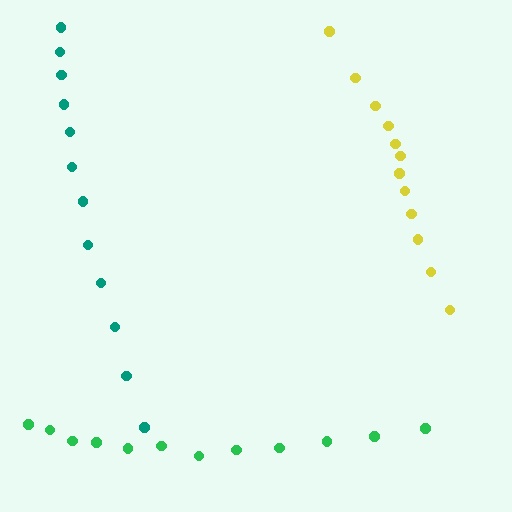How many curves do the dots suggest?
There are 3 distinct paths.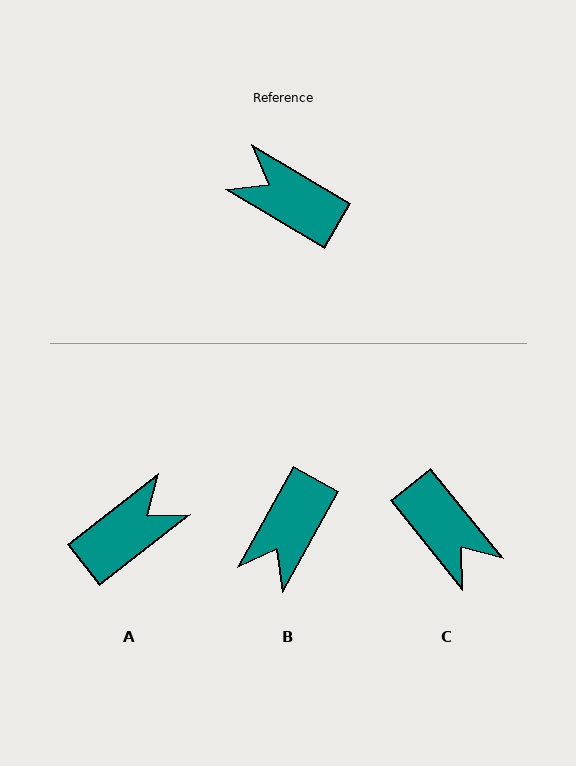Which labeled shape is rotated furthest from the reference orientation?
C, about 160 degrees away.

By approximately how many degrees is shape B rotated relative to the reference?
Approximately 92 degrees counter-clockwise.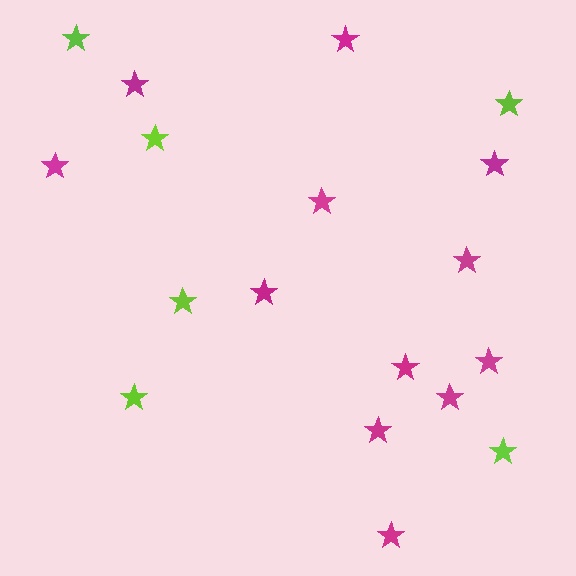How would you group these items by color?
There are 2 groups: one group of lime stars (6) and one group of magenta stars (12).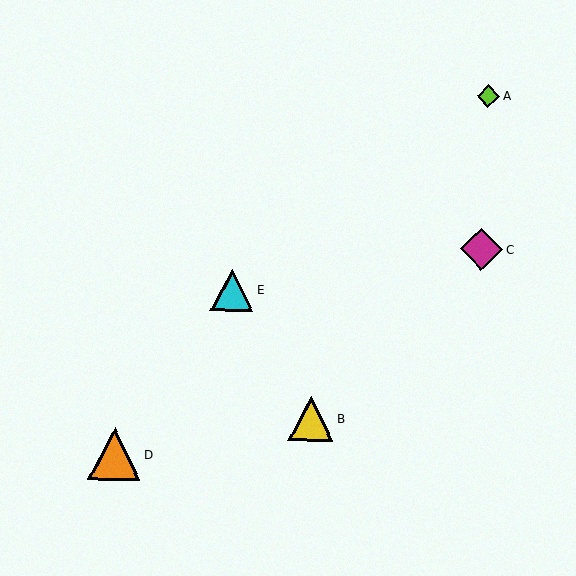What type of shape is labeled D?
Shape D is an orange triangle.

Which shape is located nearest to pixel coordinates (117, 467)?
The orange triangle (labeled D) at (114, 454) is nearest to that location.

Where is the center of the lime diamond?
The center of the lime diamond is at (488, 96).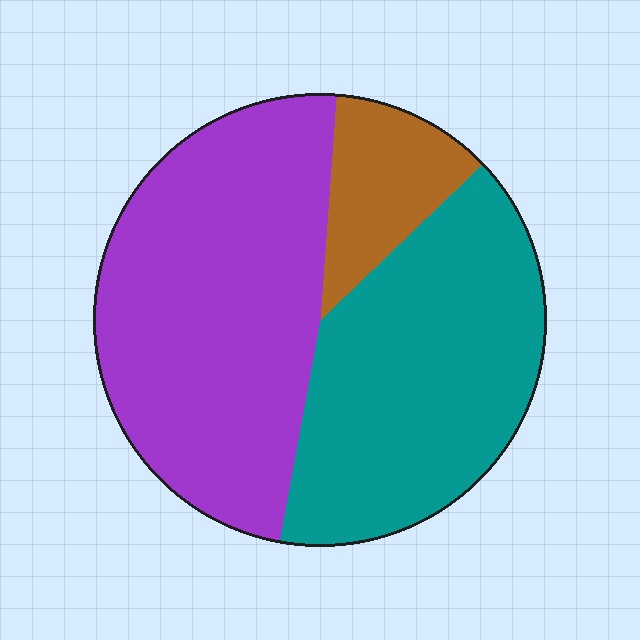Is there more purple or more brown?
Purple.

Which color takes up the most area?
Purple, at roughly 50%.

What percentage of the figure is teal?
Teal covers around 40% of the figure.